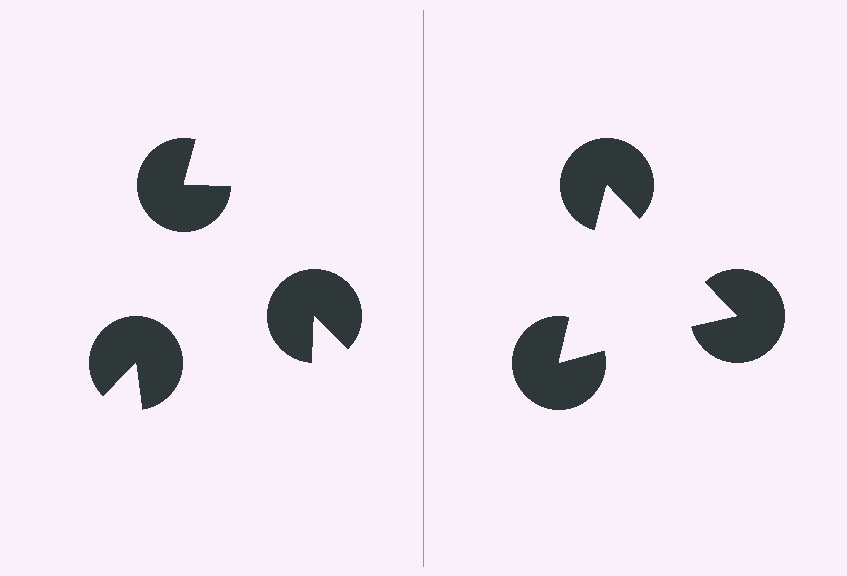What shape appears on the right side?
An illusory triangle.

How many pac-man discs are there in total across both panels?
6 — 3 on each side.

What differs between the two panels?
The pac-man discs are positioned identically on both sides; only the wedge orientations differ. On the right they align to a triangle; on the left they are misaligned.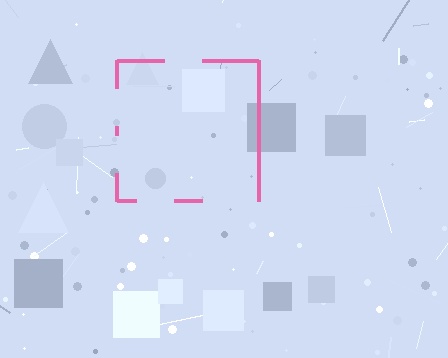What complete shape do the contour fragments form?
The contour fragments form a square.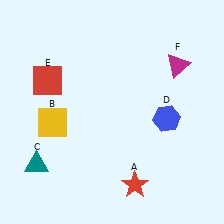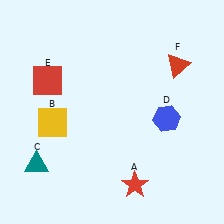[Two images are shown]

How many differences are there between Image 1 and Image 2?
There is 1 difference between the two images.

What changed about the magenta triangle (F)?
In Image 1, F is magenta. In Image 2, it changed to red.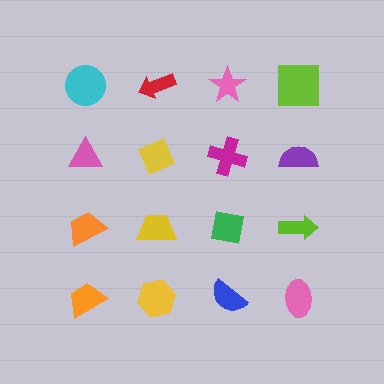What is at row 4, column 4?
A pink ellipse.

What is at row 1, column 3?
A pink star.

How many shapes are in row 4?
4 shapes.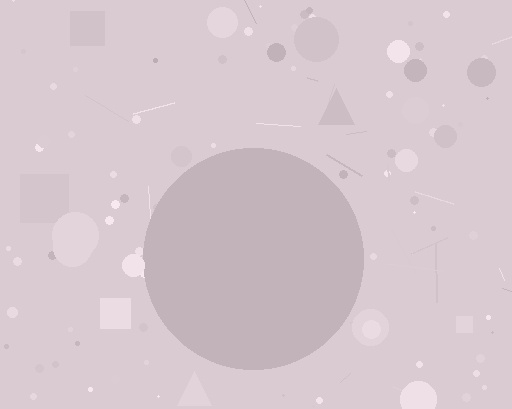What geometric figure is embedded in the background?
A circle is embedded in the background.